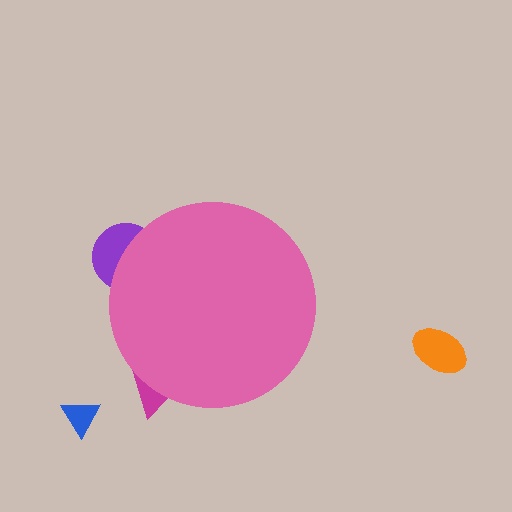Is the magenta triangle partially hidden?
Yes, the magenta triangle is partially hidden behind the pink circle.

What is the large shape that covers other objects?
A pink circle.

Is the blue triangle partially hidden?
No, the blue triangle is fully visible.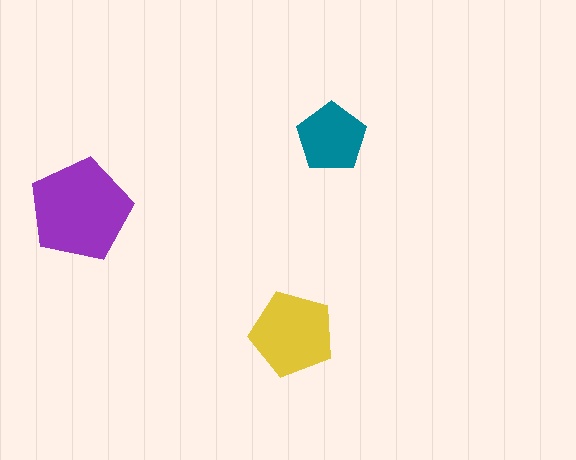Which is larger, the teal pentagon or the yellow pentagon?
The yellow one.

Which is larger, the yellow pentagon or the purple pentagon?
The purple one.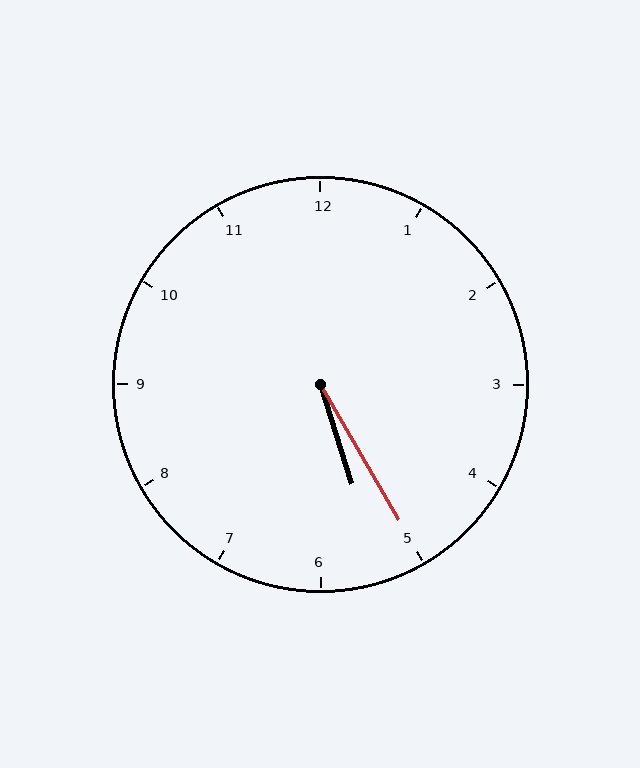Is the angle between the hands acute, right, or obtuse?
It is acute.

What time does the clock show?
5:25.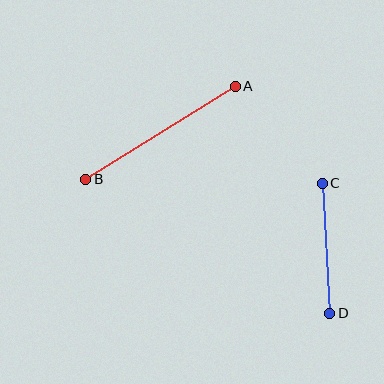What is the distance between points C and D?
The distance is approximately 130 pixels.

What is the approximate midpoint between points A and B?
The midpoint is at approximately (161, 133) pixels.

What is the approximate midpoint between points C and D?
The midpoint is at approximately (326, 248) pixels.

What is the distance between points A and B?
The distance is approximately 176 pixels.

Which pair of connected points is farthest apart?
Points A and B are farthest apart.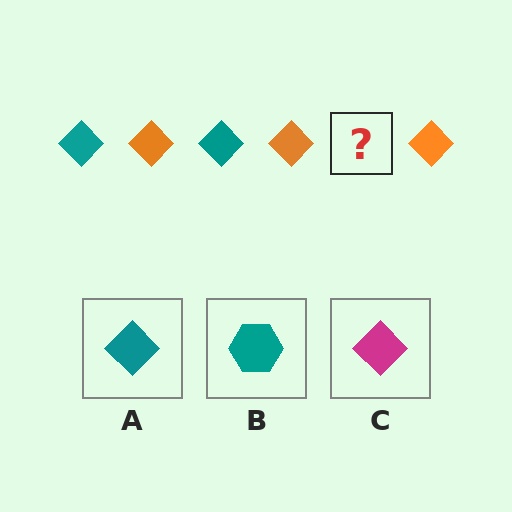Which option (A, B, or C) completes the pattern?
A.